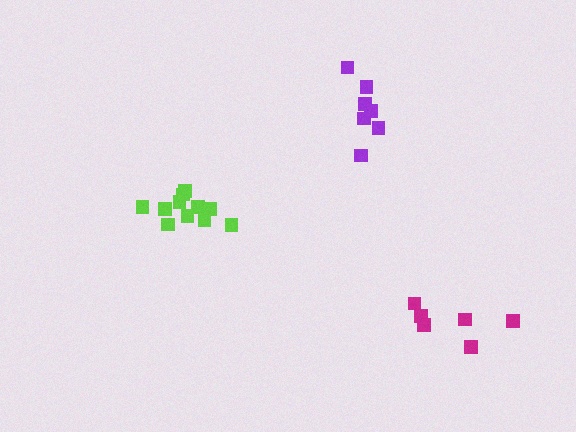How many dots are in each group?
Group 1: 6 dots, Group 2: 7 dots, Group 3: 11 dots (24 total).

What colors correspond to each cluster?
The clusters are colored: magenta, purple, lime.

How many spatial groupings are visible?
There are 3 spatial groupings.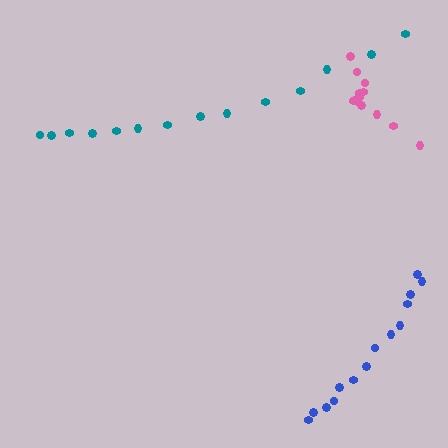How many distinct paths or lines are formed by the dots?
There are 3 distinct paths.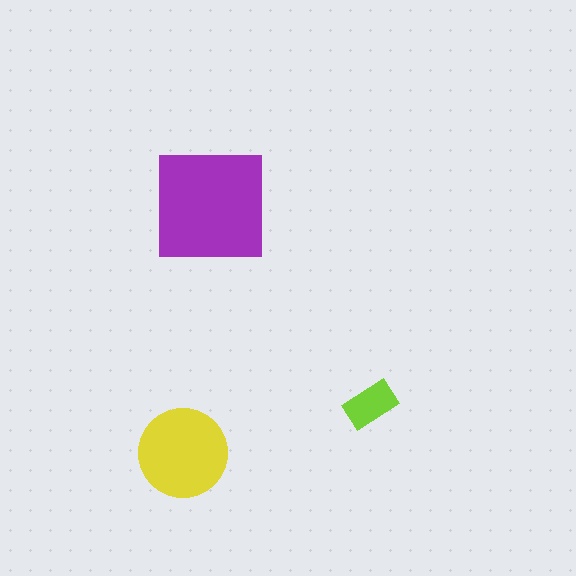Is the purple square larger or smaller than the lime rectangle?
Larger.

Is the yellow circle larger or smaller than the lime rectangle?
Larger.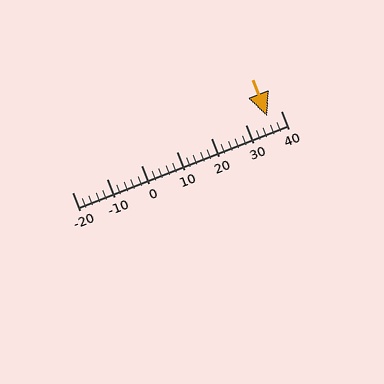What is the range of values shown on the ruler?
The ruler shows values from -20 to 40.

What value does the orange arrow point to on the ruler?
The orange arrow points to approximately 36.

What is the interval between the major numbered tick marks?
The major tick marks are spaced 10 units apart.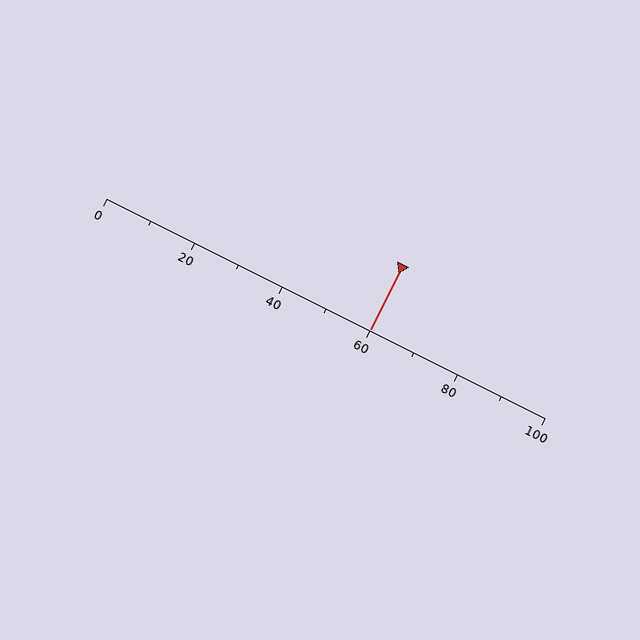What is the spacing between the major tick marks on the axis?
The major ticks are spaced 20 apart.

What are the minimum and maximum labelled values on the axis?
The axis runs from 0 to 100.